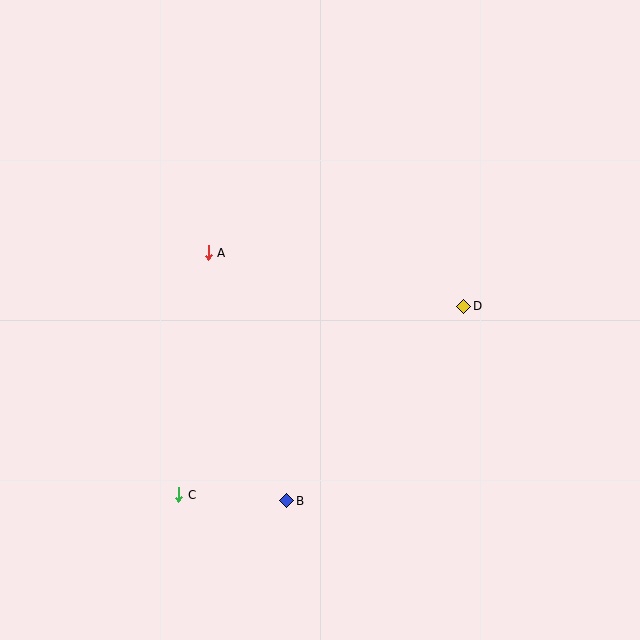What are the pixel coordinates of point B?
Point B is at (287, 501).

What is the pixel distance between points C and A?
The distance between C and A is 244 pixels.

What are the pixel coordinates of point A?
Point A is at (208, 253).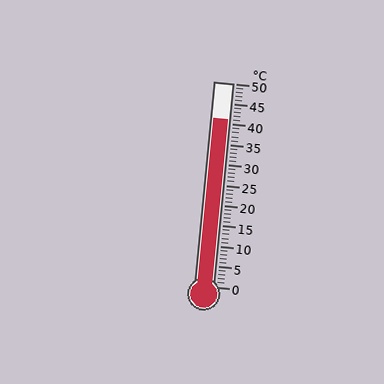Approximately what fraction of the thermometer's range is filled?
The thermometer is filled to approximately 80% of its range.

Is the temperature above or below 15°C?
The temperature is above 15°C.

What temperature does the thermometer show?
The thermometer shows approximately 41°C.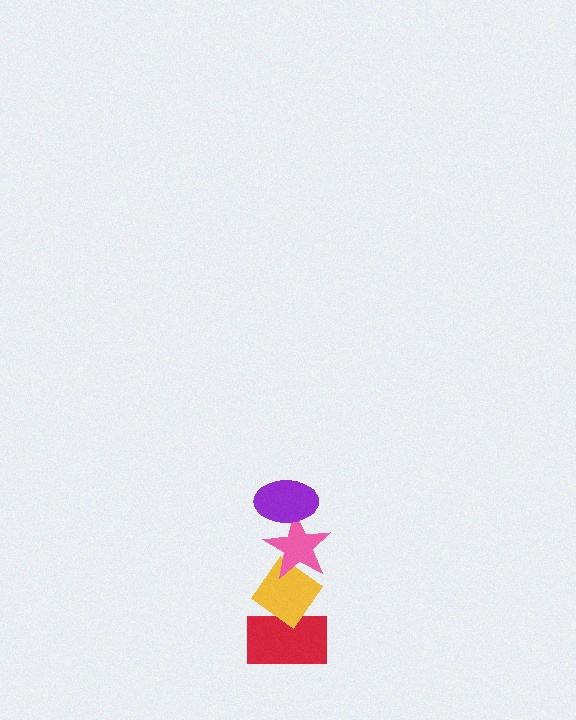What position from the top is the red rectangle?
The red rectangle is 4th from the top.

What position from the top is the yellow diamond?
The yellow diamond is 3rd from the top.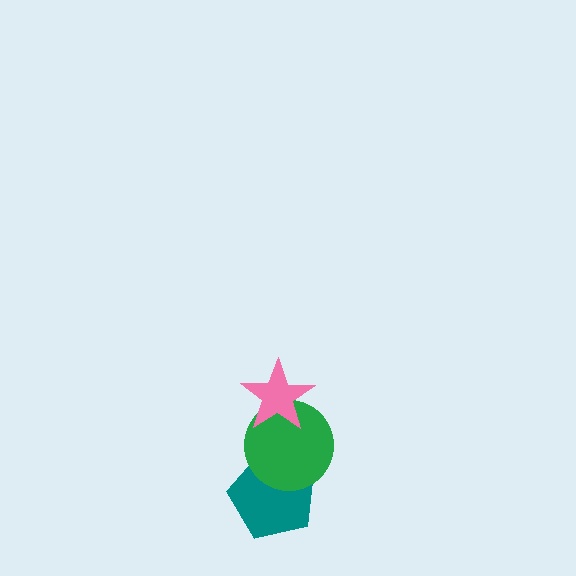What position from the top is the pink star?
The pink star is 1st from the top.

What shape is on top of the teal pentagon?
The green circle is on top of the teal pentagon.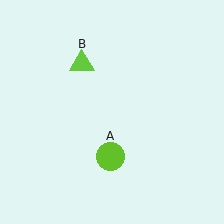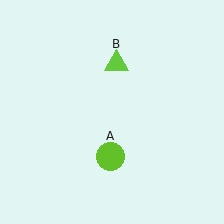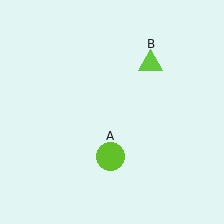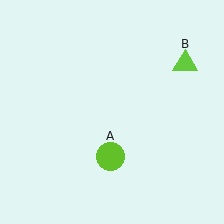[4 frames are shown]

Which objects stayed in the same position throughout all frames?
Lime circle (object A) remained stationary.